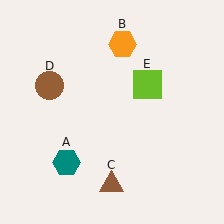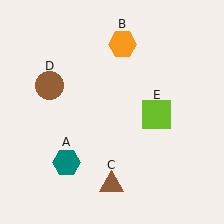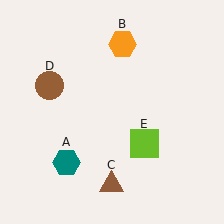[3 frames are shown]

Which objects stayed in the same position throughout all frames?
Teal hexagon (object A) and orange hexagon (object B) and brown triangle (object C) and brown circle (object D) remained stationary.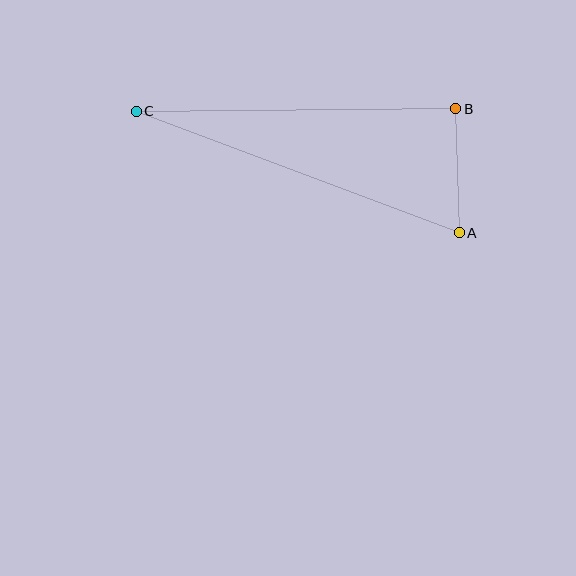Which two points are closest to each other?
Points A and B are closest to each other.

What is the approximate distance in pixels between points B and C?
The distance between B and C is approximately 320 pixels.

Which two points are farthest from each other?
Points A and C are farthest from each other.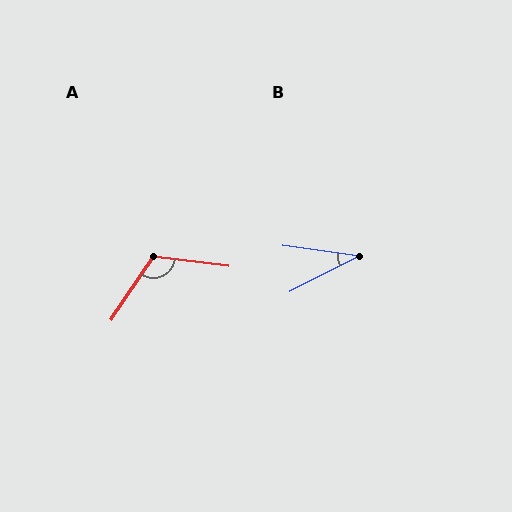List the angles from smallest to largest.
B (35°), A (117°).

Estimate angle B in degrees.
Approximately 35 degrees.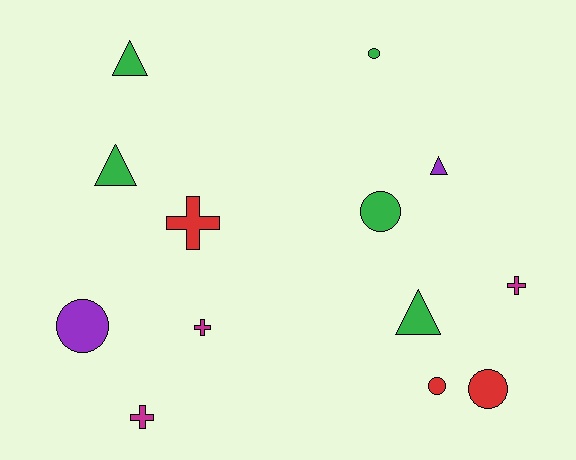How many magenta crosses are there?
There are 3 magenta crosses.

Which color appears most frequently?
Green, with 5 objects.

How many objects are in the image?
There are 13 objects.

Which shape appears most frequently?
Circle, with 5 objects.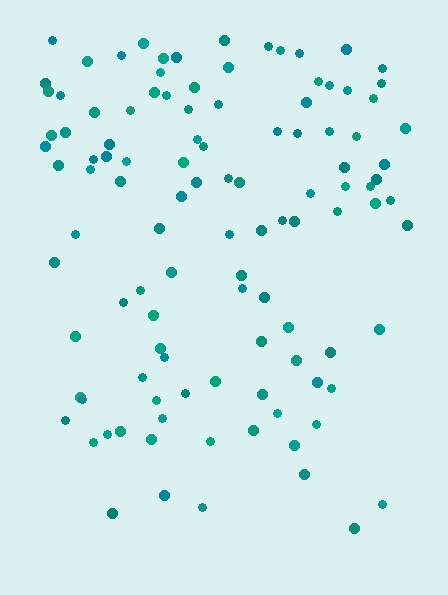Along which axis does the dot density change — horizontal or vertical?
Vertical.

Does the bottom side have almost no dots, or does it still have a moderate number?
Still a moderate number, just noticeably fewer than the top.